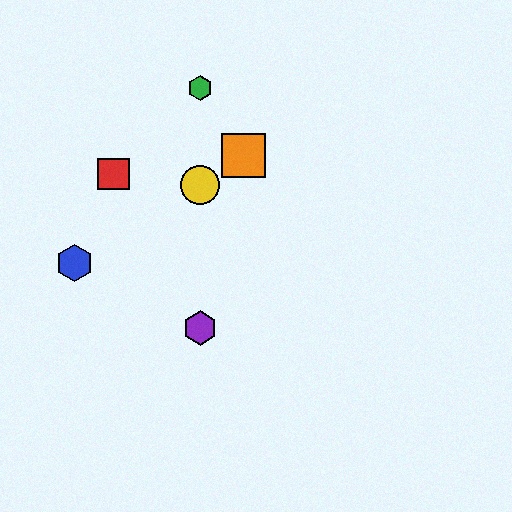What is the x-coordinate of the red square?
The red square is at x≈113.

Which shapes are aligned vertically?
The green hexagon, the yellow circle, the purple hexagon are aligned vertically.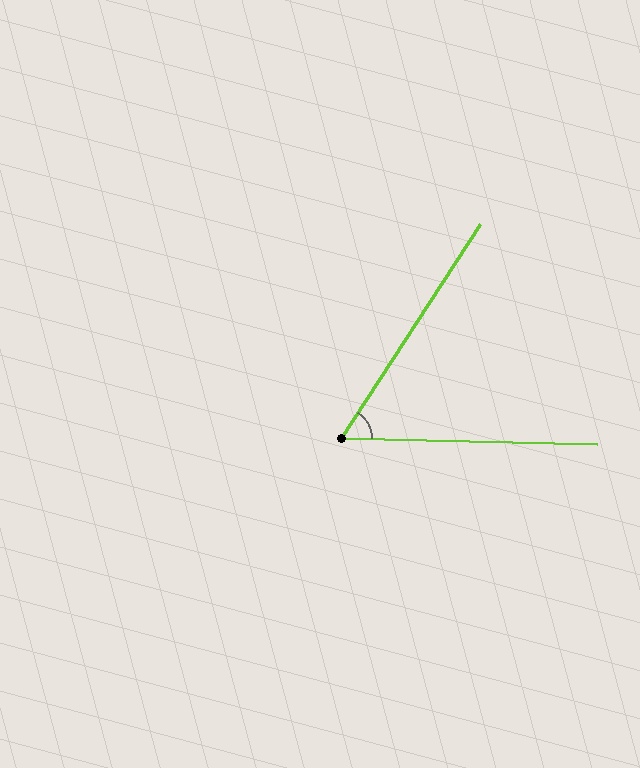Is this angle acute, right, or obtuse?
It is acute.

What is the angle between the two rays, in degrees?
Approximately 58 degrees.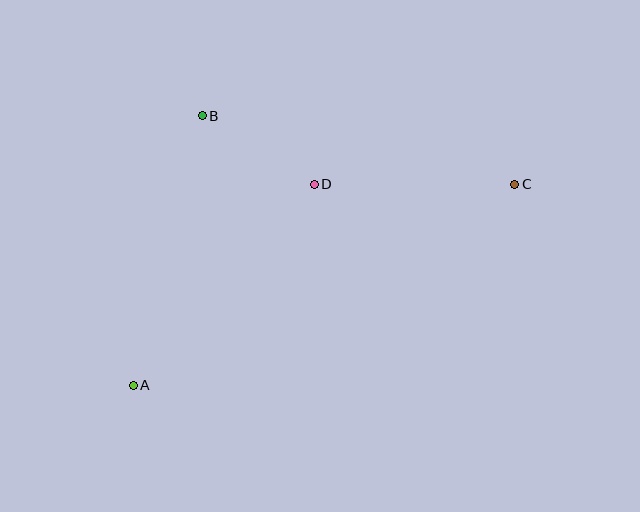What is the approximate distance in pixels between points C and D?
The distance between C and D is approximately 200 pixels.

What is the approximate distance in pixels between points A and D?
The distance between A and D is approximately 271 pixels.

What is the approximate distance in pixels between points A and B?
The distance between A and B is approximately 278 pixels.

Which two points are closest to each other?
Points B and D are closest to each other.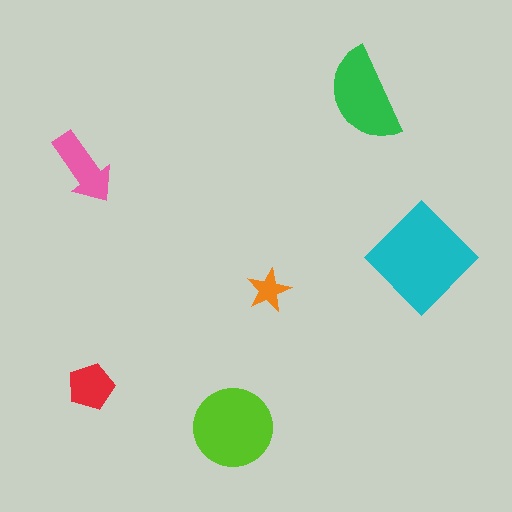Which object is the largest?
The cyan diamond.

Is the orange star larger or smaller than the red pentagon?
Smaller.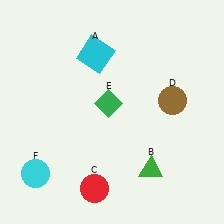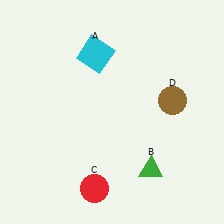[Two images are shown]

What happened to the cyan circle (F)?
The cyan circle (F) was removed in Image 2. It was in the bottom-left area of Image 1.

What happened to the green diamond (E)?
The green diamond (E) was removed in Image 2. It was in the top-left area of Image 1.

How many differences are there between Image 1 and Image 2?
There are 2 differences between the two images.